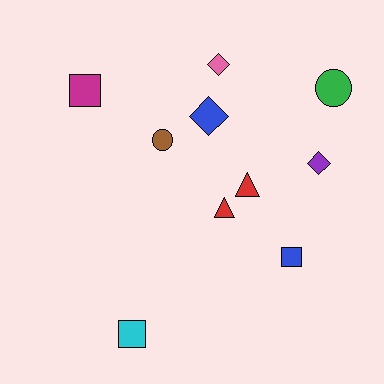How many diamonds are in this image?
There are 3 diamonds.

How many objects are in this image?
There are 10 objects.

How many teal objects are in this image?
There are no teal objects.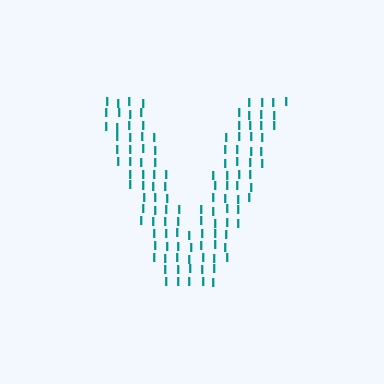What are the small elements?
The small elements are letter I's.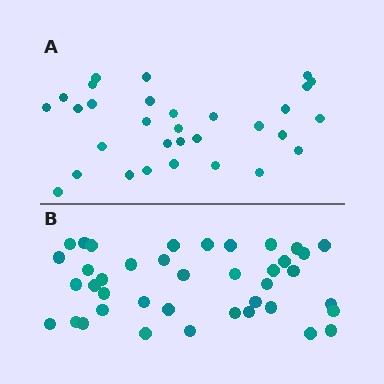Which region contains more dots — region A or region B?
Region B (the bottom region) has more dots.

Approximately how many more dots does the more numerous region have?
Region B has roughly 8 or so more dots than region A.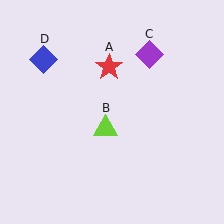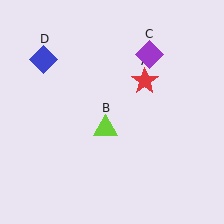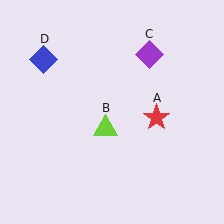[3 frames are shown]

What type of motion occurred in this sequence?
The red star (object A) rotated clockwise around the center of the scene.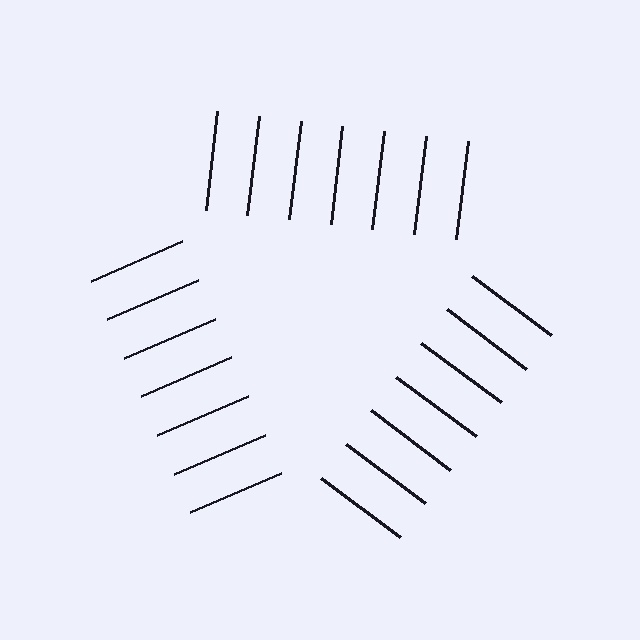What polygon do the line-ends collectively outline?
An illusory triangle — the line segments terminate on its edges but no continuous stroke is drawn.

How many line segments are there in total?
21 — 7 along each of the 3 edges.